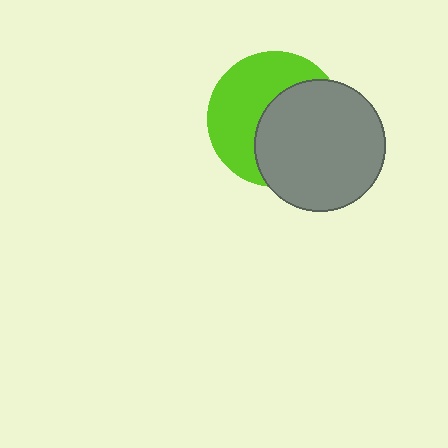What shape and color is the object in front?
The object in front is a gray circle.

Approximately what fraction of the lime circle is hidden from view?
Roughly 50% of the lime circle is hidden behind the gray circle.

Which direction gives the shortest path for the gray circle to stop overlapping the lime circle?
Moving right gives the shortest separation.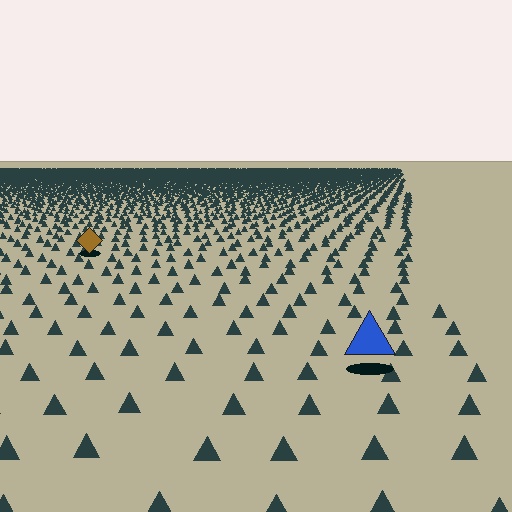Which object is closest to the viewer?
The blue triangle is closest. The texture marks near it are larger and more spread out.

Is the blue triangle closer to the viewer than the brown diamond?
Yes. The blue triangle is closer — you can tell from the texture gradient: the ground texture is coarser near it.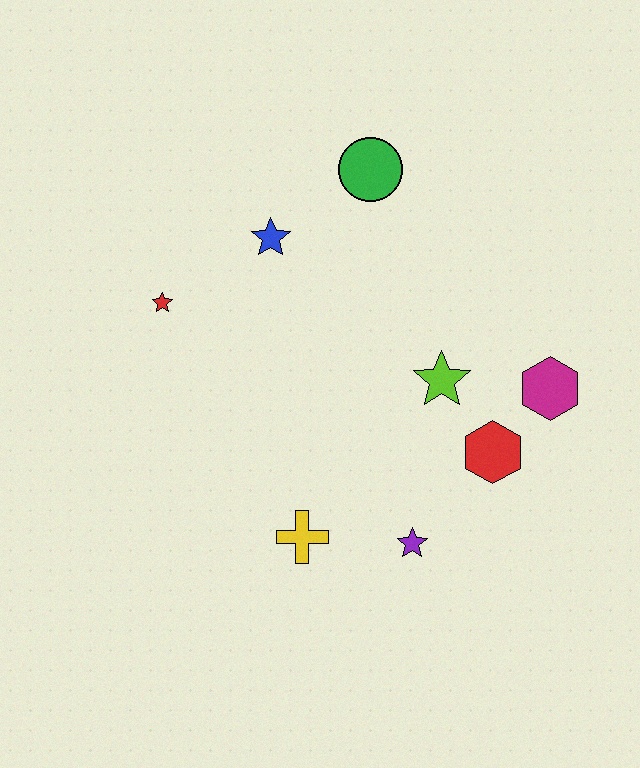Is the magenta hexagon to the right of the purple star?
Yes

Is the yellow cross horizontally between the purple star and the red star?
Yes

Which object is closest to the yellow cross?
The purple star is closest to the yellow cross.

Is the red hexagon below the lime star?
Yes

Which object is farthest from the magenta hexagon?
The red star is farthest from the magenta hexagon.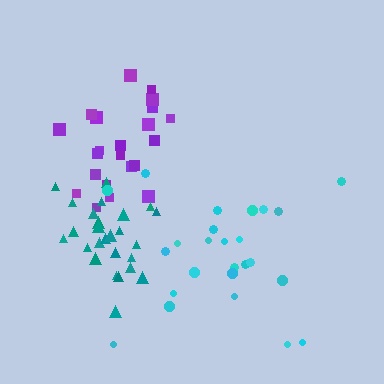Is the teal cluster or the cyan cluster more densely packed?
Teal.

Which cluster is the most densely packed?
Teal.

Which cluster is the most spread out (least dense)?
Cyan.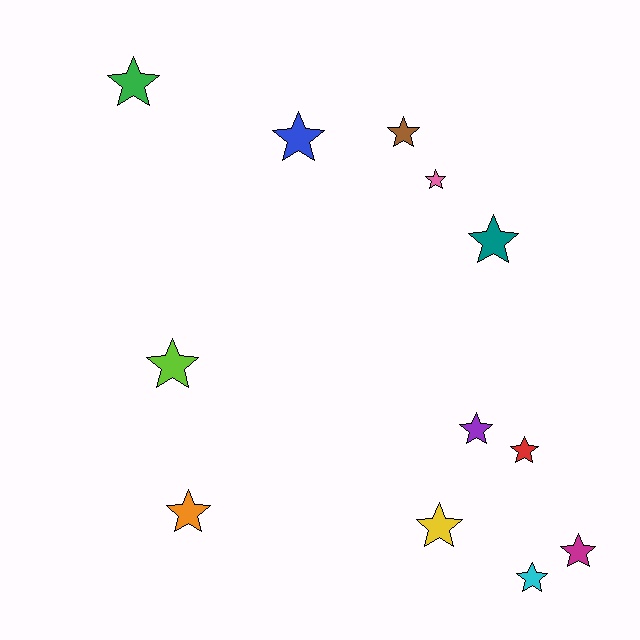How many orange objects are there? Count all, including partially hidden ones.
There is 1 orange object.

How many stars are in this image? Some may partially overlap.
There are 12 stars.